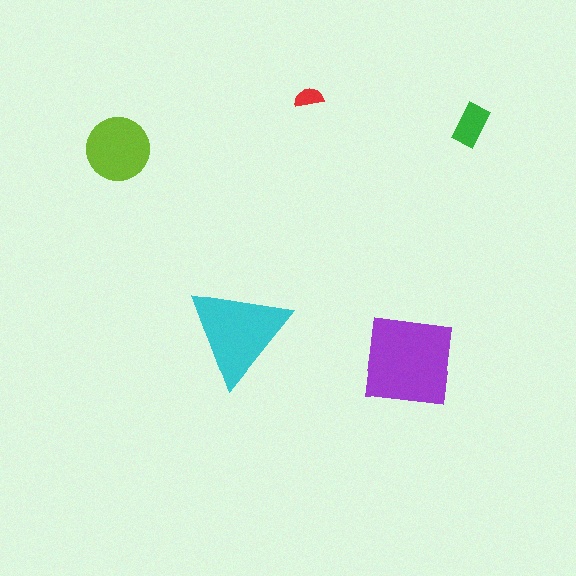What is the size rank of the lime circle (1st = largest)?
3rd.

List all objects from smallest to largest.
The red semicircle, the green rectangle, the lime circle, the cyan triangle, the purple square.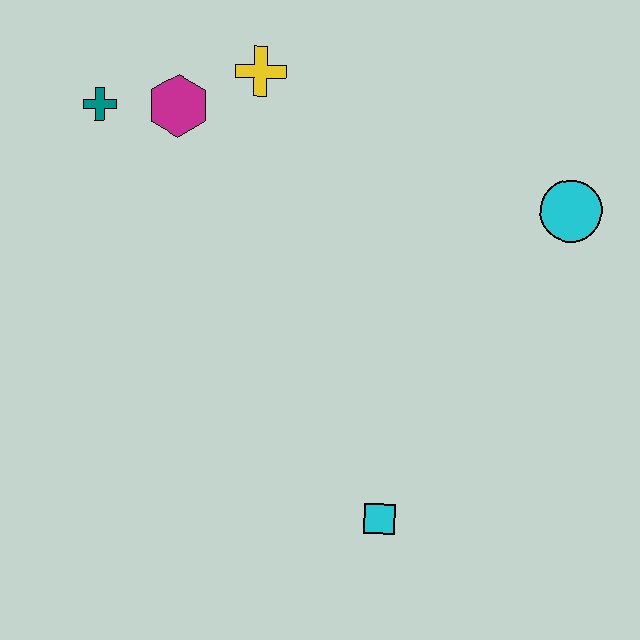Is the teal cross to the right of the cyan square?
No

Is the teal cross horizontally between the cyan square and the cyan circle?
No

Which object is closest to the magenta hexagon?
The teal cross is closest to the magenta hexagon.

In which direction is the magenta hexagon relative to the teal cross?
The magenta hexagon is to the right of the teal cross.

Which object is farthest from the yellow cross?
The cyan square is farthest from the yellow cross.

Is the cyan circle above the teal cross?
No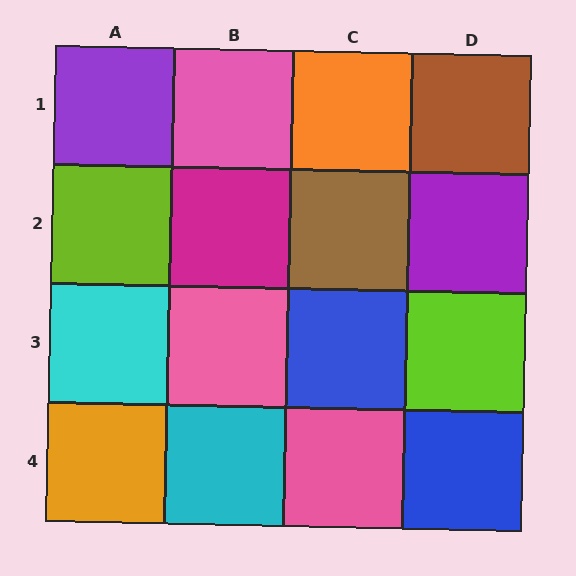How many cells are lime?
2 cells are lime.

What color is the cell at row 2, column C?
Brown.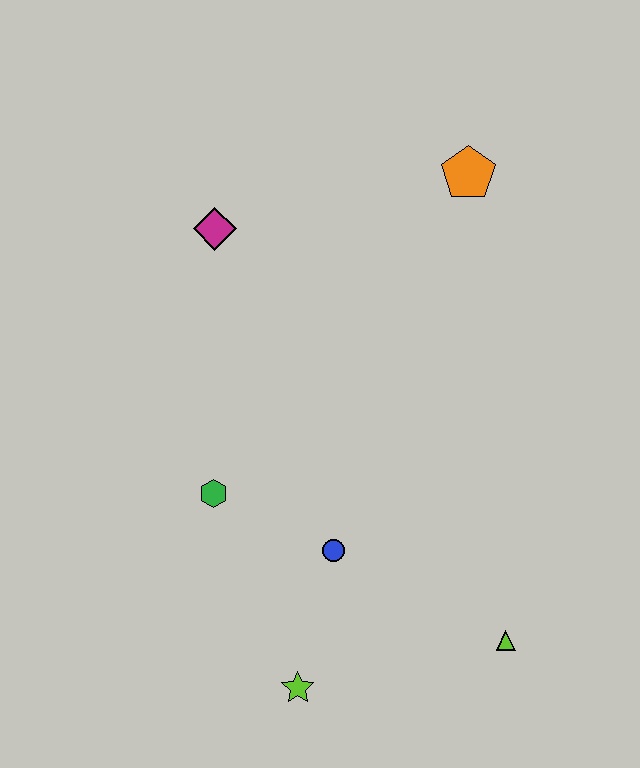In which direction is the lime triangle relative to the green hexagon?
The lime triangle is to the right of the green hexagon.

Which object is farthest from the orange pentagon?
The lime star is farthest from the orange pentagon.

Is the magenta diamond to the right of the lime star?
No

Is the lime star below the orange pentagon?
Yes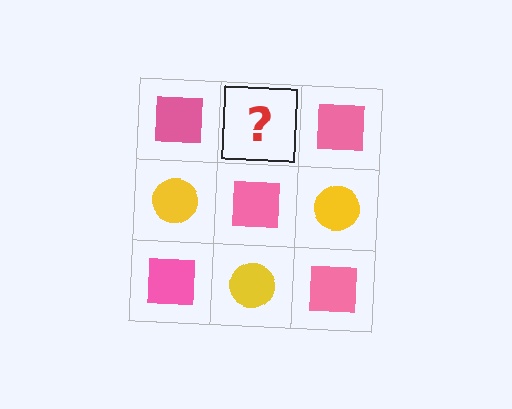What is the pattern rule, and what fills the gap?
The rule is that it alternates pink square and yellow circle in a checkerboard pattern. The gap should be filled with a yellow circle.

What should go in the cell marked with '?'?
The missing cell should contain a yellow circle.